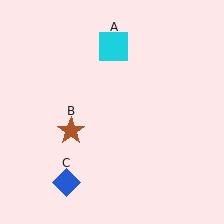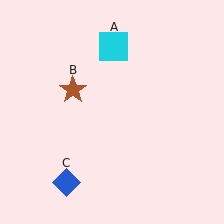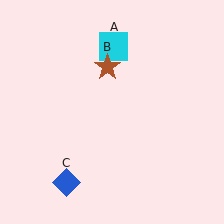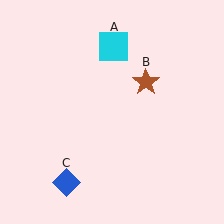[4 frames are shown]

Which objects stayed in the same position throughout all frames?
Cyan square (object A) and blue diamond (object C) remained stationary.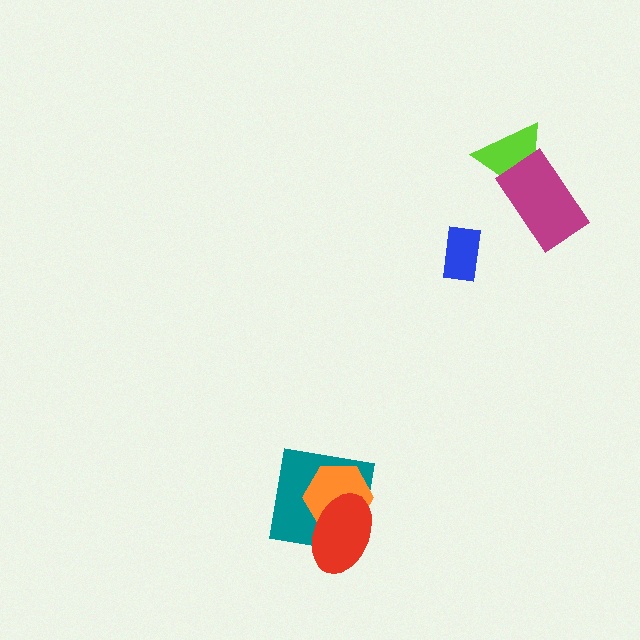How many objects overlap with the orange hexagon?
2 objects overlap with the orange hexagon.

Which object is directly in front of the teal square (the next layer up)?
The orange hexagon is directly in front of the teal square.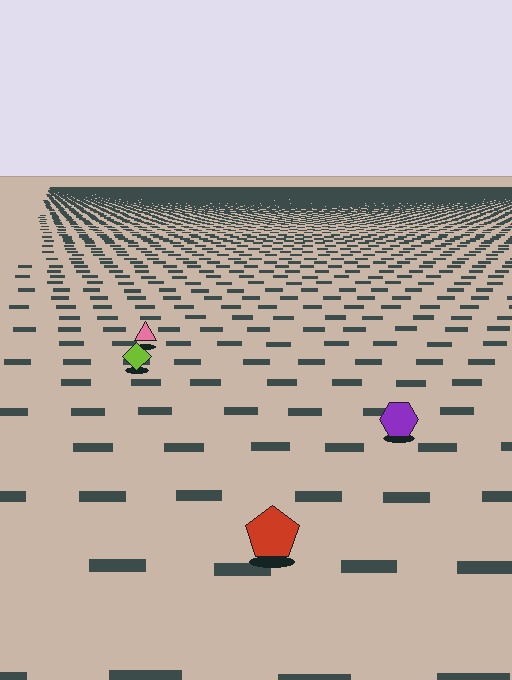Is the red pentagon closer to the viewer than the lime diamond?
Yes. The red pentagon is closer — you can tell from the texture gradient: the ground texture is coarser near it.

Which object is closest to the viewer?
The red pentagon is closest. The texture marks near it are larger and more spread out.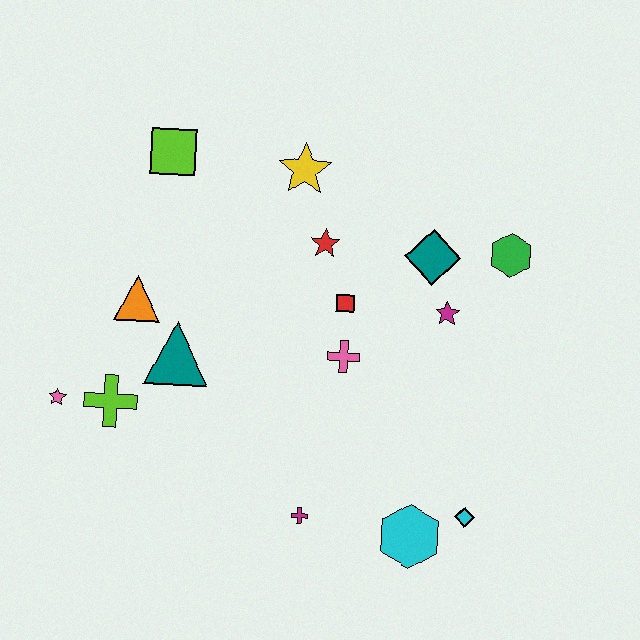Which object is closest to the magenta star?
The teal diamond is closest to the magenta star.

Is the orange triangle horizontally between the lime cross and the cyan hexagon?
Yes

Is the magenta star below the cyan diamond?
No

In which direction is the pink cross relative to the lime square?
The pink cross is below the lime square.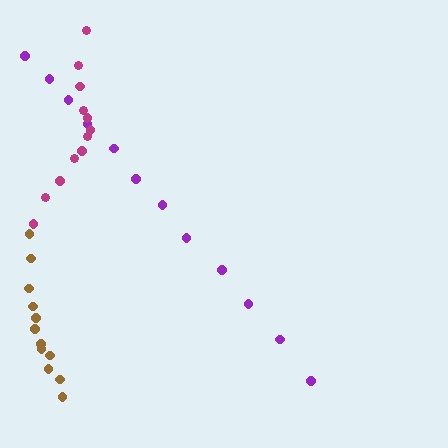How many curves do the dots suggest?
There are 3 distinct paths.